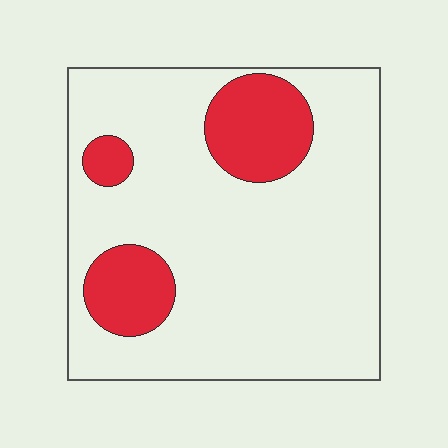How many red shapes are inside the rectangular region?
3.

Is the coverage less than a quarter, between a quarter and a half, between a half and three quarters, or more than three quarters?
Less than a quarter.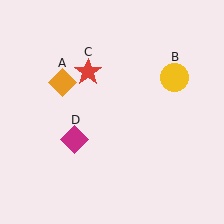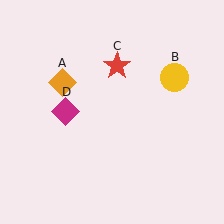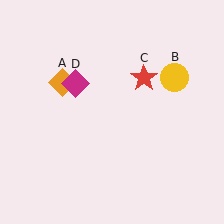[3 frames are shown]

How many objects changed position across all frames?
2 objects changed position: red star (object C), magenta diamond (object D).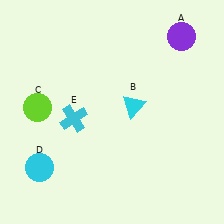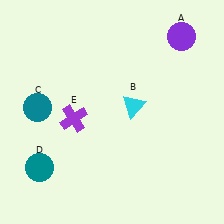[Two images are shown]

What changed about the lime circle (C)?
In Image 1, C is lime. In Image 2, it changed to teal.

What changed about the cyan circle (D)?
In Image 1, D is cyan. In Image 2, it changed to teal.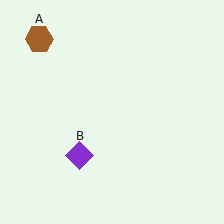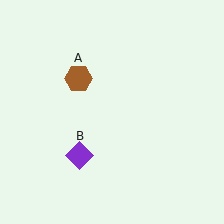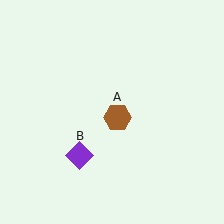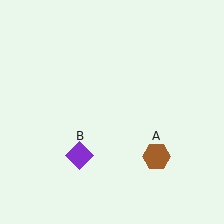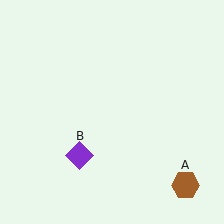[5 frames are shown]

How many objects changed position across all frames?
1 object changed position: brown hexagon (object A).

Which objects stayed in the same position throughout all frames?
Purple diamond (object B) remained stationary.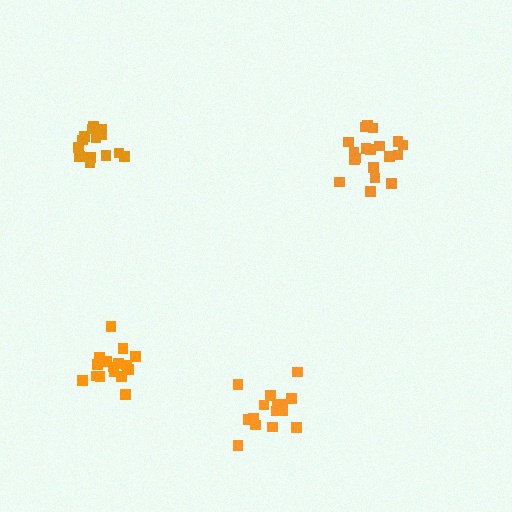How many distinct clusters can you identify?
There are 4 distinct clusters.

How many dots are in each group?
Group 1: 15 dots, Group 2: 14 dots, Group 3: 19 dots, Group 4: 17 dots (65 total).